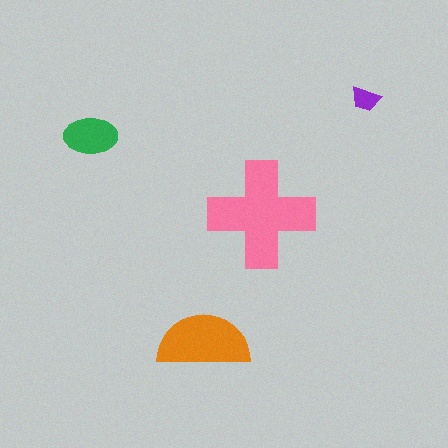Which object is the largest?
The pink cross.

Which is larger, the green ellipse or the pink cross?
The pink cross.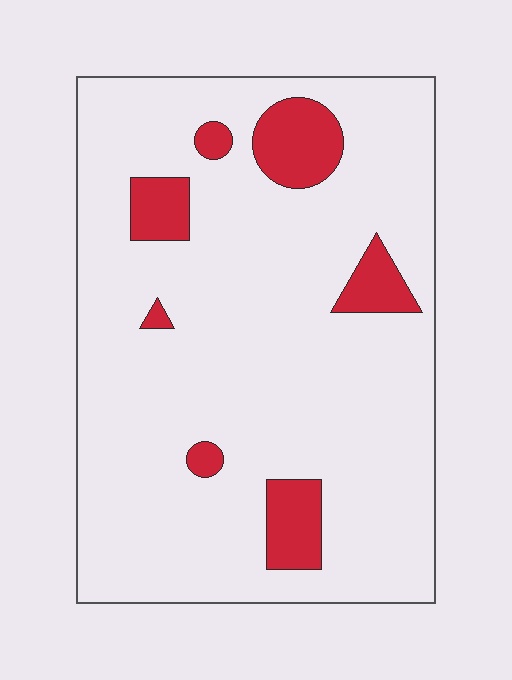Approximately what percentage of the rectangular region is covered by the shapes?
Approximately 10%.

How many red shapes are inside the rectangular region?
7.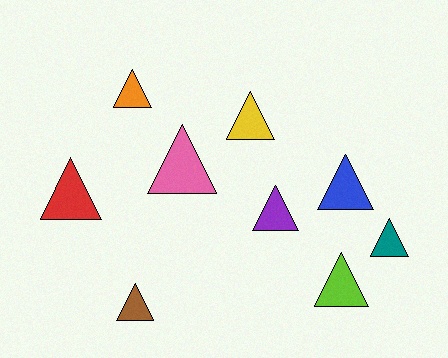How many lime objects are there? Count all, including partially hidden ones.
There is 1 lime object.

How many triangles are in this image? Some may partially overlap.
There are 9 triangles.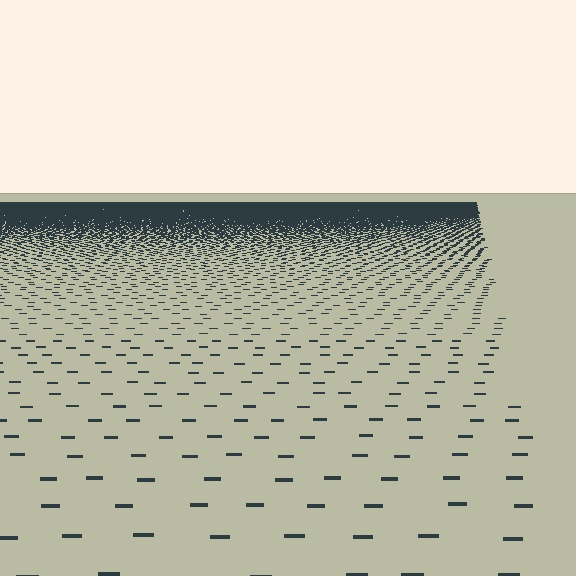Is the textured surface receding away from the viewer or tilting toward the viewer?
The surface is receding away from the viewer. Texture elements get smaller and denser toward the top.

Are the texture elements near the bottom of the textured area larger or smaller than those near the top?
Larger. Near the bottom, elements are closer to the viewer and appear at a bigger on-screen size.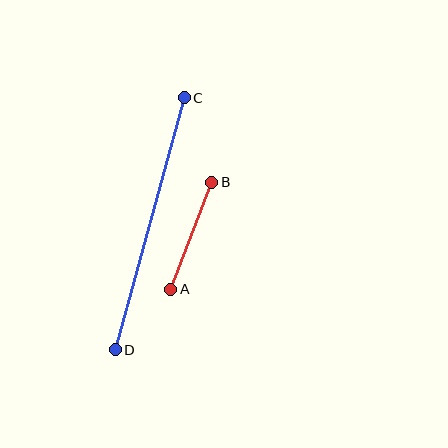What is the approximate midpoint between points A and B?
The midpoint is at approximately (191, 236) pixels.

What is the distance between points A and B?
The distance is approximately 115 pixels.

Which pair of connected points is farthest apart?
Points C and D are farthest apart.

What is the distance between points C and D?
The distance is approximately 261 pixels.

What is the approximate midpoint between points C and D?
The midpoint is at approximately (150, 224) pixels.